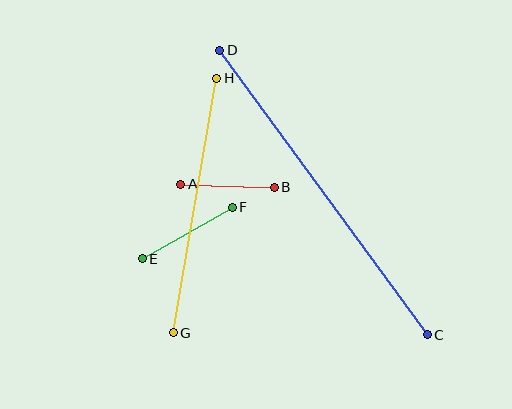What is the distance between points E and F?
The distance is approximately 104 pixels.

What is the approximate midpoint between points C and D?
The midpoint is at approximately (324, 192) pixels.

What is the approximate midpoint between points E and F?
The midpoint is at approximately (187, 233) pixels.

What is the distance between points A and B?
The distance is approximately 94 pixels.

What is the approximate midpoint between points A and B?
The midpoint is at approximately (227, 186) pixels.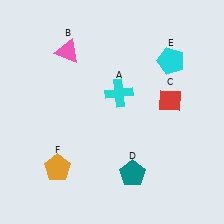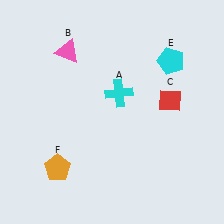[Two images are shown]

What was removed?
The teal pentagon (D) was removed in Image 2.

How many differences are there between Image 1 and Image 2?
There is 1 difference between the two images.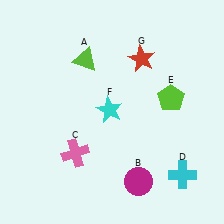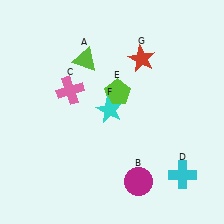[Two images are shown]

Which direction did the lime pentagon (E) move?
The lime pentagon (E) moved left.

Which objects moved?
The objects that moved are: the pink cross (C), the lime pentagon (E).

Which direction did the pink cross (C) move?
The pink cross (C) moved up.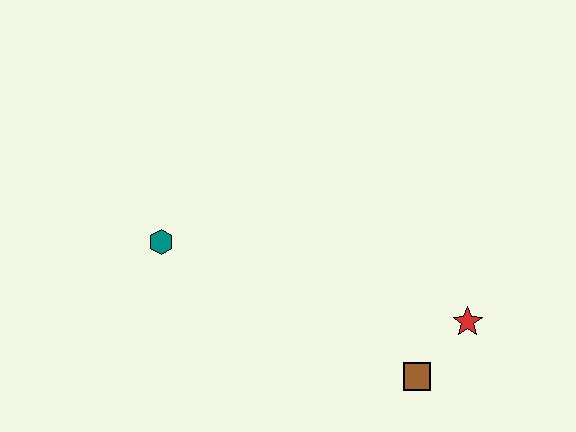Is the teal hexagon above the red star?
Yes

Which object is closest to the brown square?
The red star is closest to the brown square.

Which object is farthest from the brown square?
The teal hexagon is farthest from the brown square.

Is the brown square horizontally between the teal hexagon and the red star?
Yes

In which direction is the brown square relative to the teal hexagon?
The brown square is to the right of the teal hexagon.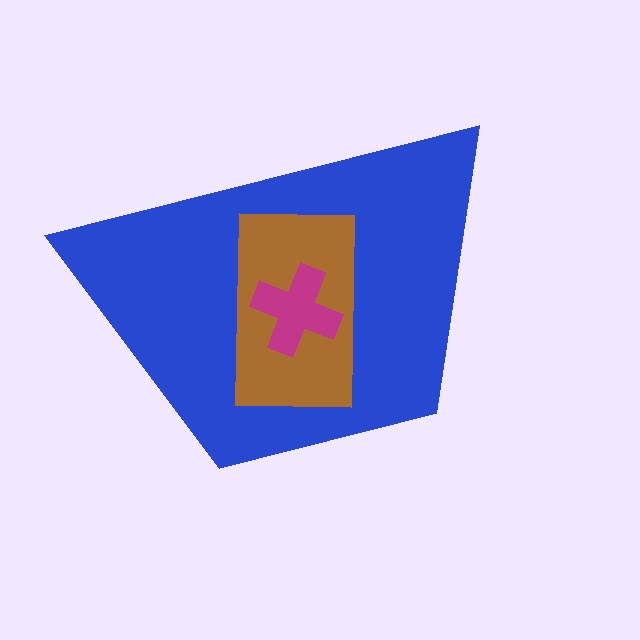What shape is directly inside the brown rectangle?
The magenta cross.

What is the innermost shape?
The magenta cross.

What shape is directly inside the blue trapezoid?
The brown rectangle.